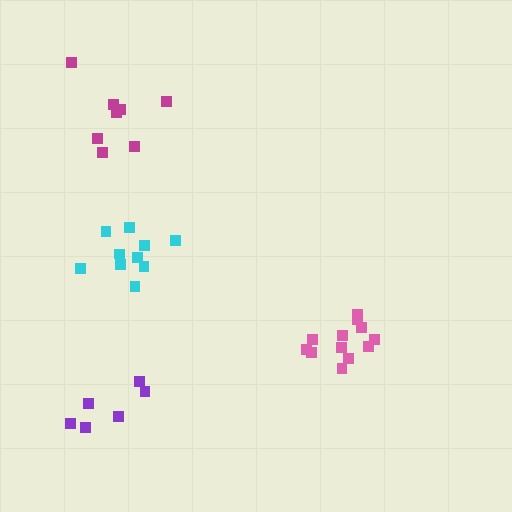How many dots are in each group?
Group 1: 8 dots, Group 2: 12 dots, Group 3: 6 dots, Group 4: 10 dots (36 total).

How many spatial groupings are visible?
There are 4 spatial groupings.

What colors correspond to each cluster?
The clusters are colored: magenta, pink, purple, cyan.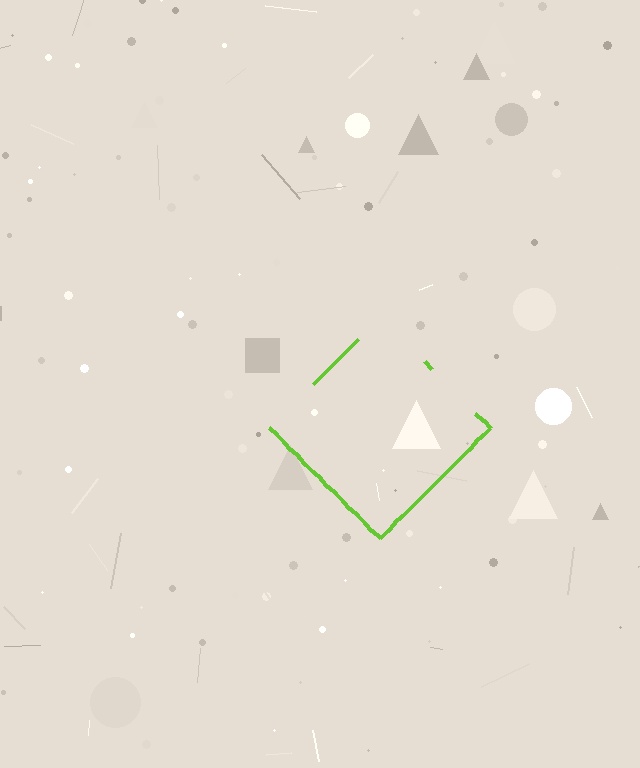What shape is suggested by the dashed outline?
The dashed outline suggests a diamond.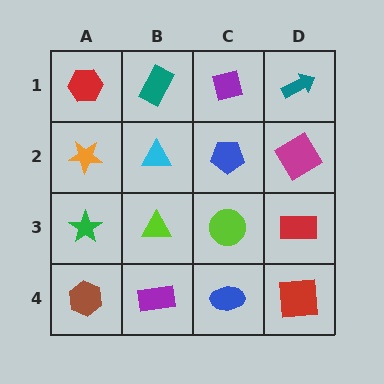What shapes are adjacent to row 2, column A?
A red hexagon (row 1, column A), a green star (row 3, column A), a cyan triangle (row 2, column B).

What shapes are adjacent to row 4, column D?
A red rectangle (row 3, column D), a blue ellipse (row 4, column C).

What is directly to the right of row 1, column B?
A purple square.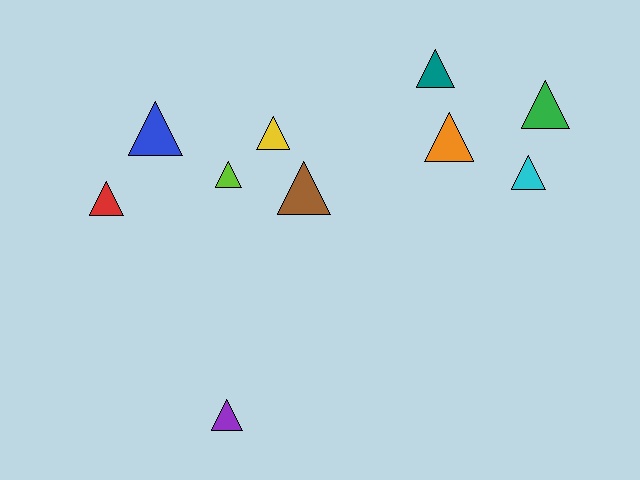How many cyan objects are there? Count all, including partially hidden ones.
There is 1 cyan object.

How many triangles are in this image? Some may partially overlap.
There are 10 triangles.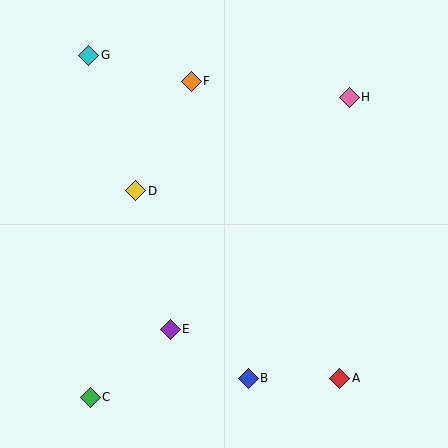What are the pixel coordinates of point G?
Point G is at (89, 55).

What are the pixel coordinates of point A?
Point A is at (340, 378).